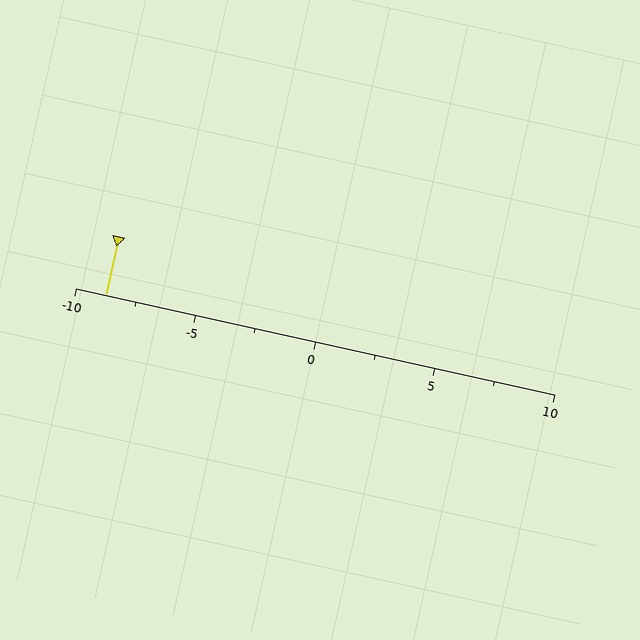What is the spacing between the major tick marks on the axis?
The major ticks are spaced 5 apart.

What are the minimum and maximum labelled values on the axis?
The axis runs from -10 to 10.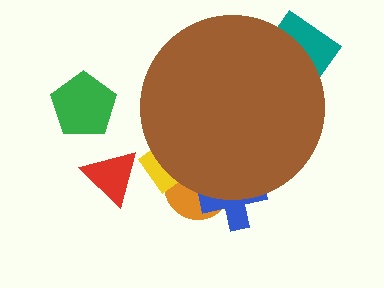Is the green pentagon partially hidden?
No, the green pentagon is fully visible.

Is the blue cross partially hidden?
Yes, the blue cross is partially hidden behind the brown circle.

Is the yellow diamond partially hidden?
Yes, the yellow diamond is partially hidden behind the brown circle.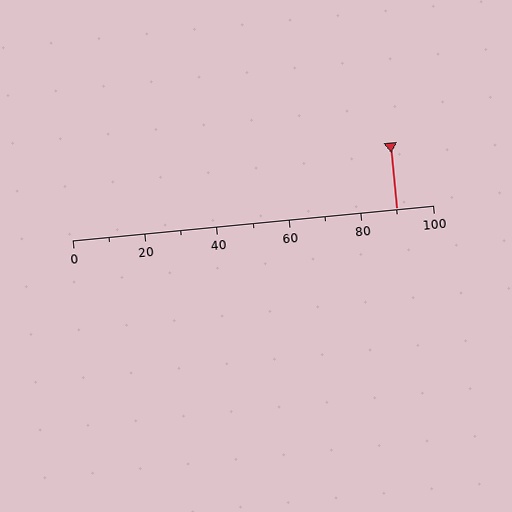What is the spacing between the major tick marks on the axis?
The major ticks are spaced 20 apart.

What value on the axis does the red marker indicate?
The marker indicates approximately 90.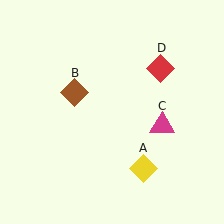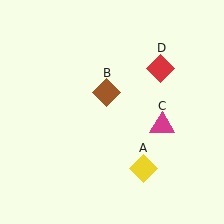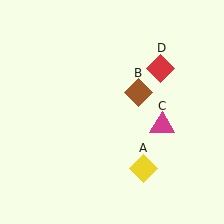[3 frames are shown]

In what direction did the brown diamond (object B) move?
The brown diamond (object B) moved right.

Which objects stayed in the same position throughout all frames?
Yellow diamond (object A) and magenta triangle (object C) and red diamond (object D) remained stationary.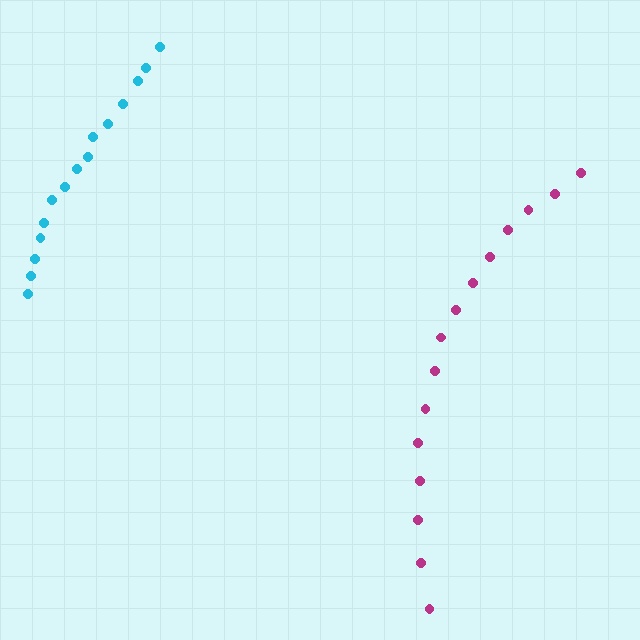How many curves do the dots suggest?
There are 2 distinct paths.